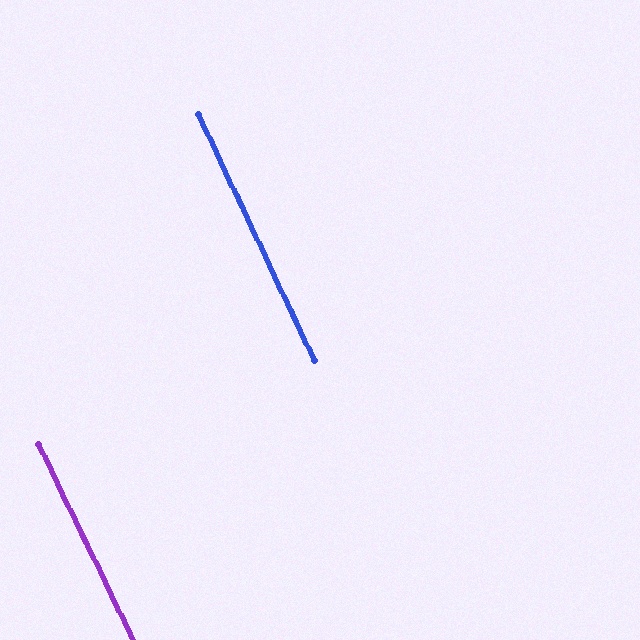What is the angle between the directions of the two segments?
Approximately 1 degree.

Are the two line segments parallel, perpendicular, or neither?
Parallel — their directions differ by only 0.8°.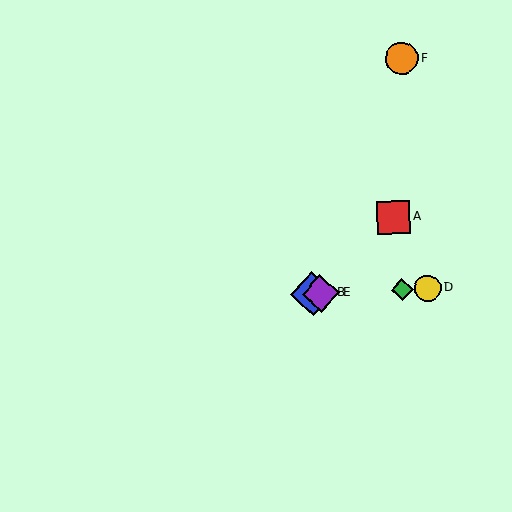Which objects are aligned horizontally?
Objects B, C, D, E are aligned horizontally.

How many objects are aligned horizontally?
4 objects (B, C, D, E) are aligned horizontally.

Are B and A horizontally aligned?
No, B is at y≈294 and A is at y≈217.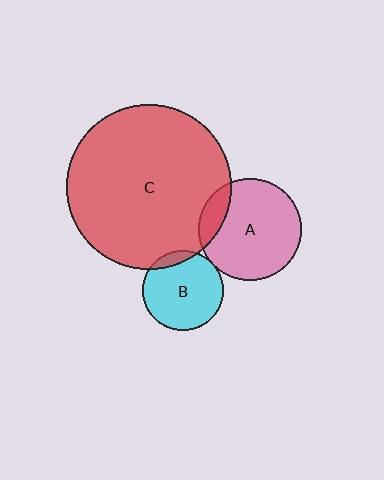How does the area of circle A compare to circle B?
Approximately 1.6 times.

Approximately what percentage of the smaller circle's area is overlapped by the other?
Approximately 5%.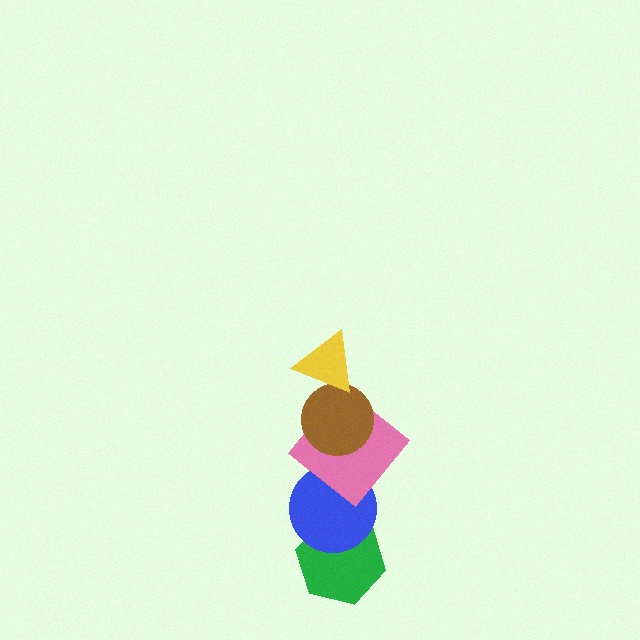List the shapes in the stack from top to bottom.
From top to bottom: the yellow triangle, the brown circle, the pink diamond, the blue circle, the green hexagon.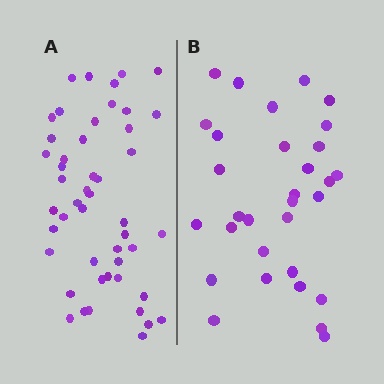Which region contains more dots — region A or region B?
Region A (the left region) has more dots.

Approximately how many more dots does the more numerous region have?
Region A has approximately 15 more dots than region B.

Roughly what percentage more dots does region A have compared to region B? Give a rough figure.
About 55% more.